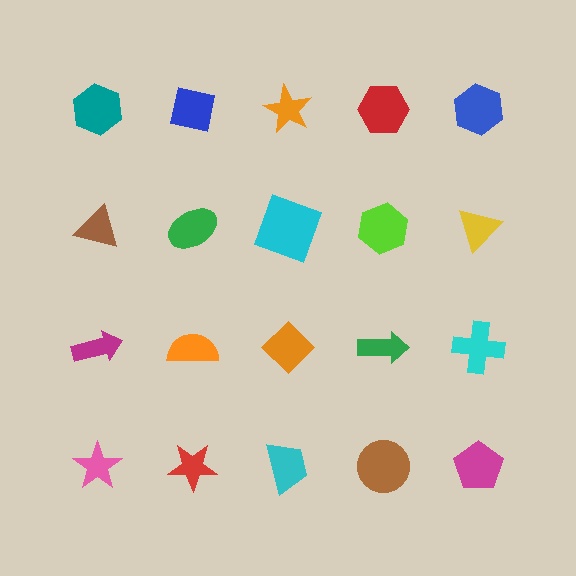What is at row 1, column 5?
A blue hexagon.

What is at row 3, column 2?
An orange semicircle.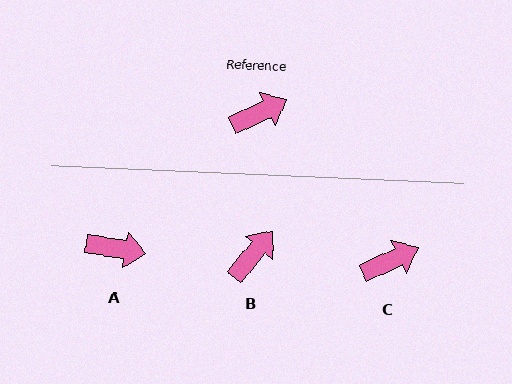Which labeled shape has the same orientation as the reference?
C.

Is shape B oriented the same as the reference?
No, it is off by about 24 degrees.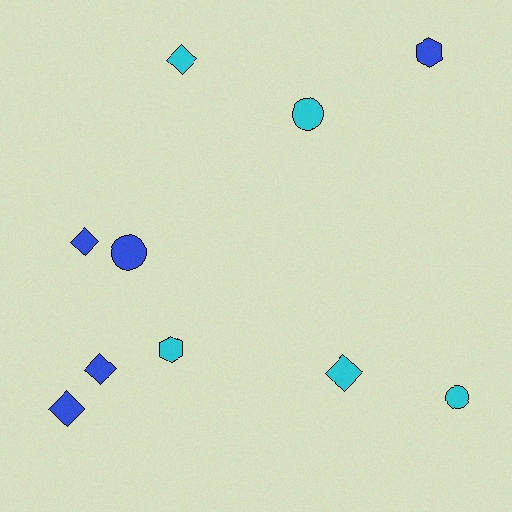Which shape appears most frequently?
Diamond, with 5 objects.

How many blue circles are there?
There is 1 blue circle.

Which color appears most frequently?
Blue, with 5 objects.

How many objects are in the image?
There are 10 objects.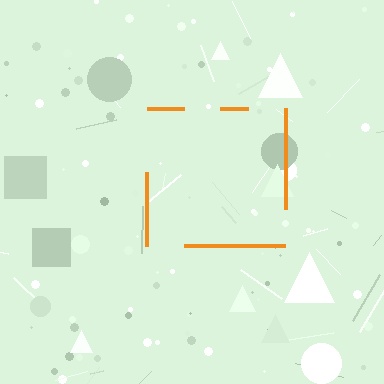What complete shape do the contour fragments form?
The contour fragments form a square.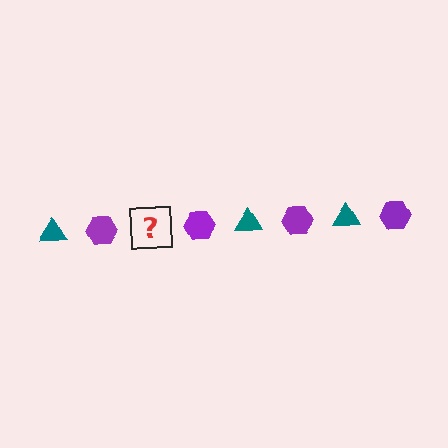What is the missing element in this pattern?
The missing element is a teal triangle.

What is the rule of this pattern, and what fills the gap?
The rule is that the pattern alternates between teal triangle and purple hexagon. The gap should be filled with a teal triangle.